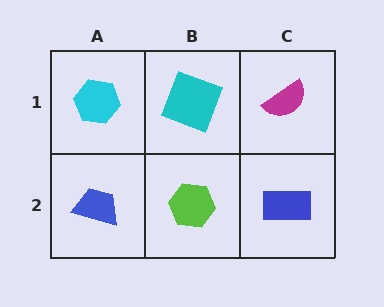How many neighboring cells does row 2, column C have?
2.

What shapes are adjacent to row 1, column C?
A blue rectangle (row 2, column C), a cyan square (row 1, column B).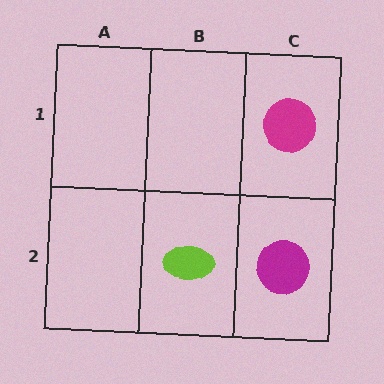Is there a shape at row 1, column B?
No, that cell is empty.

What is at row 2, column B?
A lime ellipse.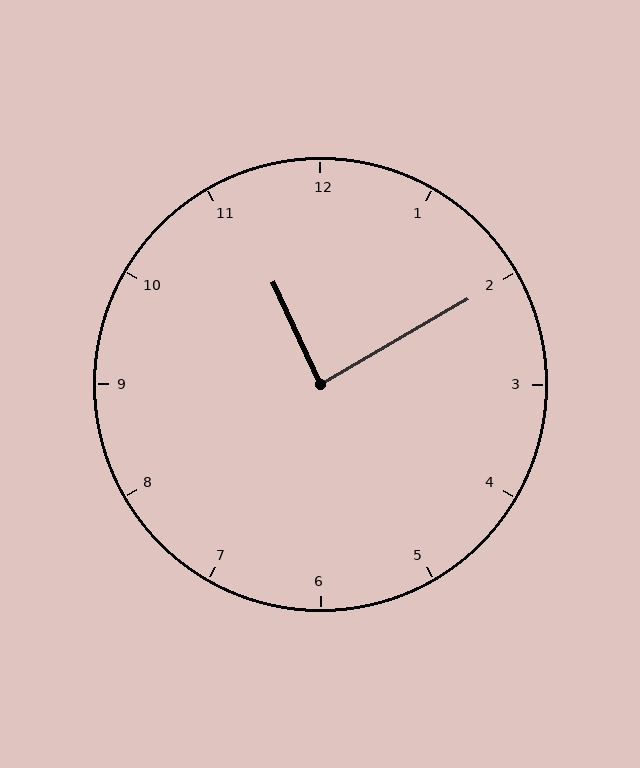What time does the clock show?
11:10.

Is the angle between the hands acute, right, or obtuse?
It is right.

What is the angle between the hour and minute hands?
Approximately 85 degrees.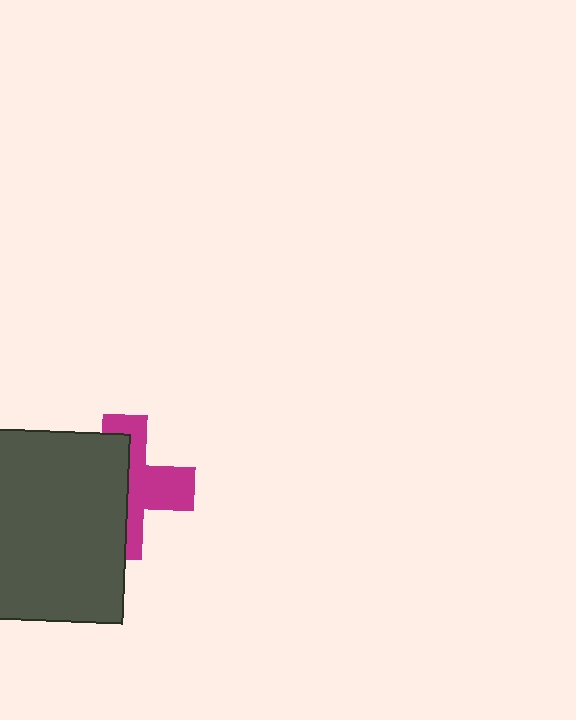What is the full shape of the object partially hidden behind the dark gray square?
The partially hidden object is a magenta cross.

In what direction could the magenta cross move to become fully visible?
The magenta cross could move right. That would shift it out from behind the dark gray square entirely.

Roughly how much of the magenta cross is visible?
About half of it is visible (roughly 47%).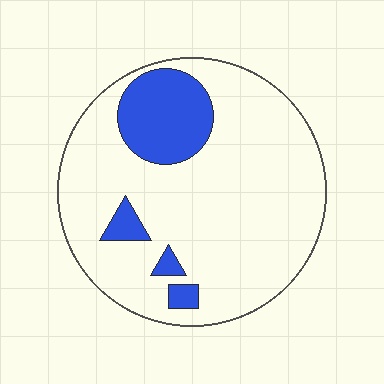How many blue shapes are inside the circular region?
4.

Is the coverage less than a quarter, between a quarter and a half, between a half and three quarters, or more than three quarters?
Less than a quarter.